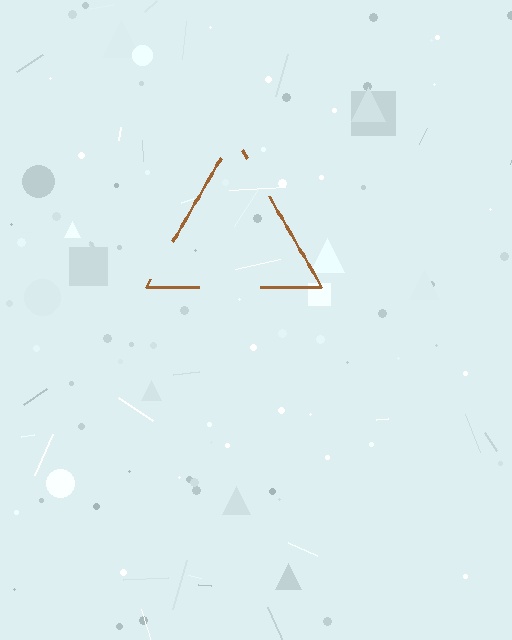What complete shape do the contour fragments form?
The contour fragments form a triangle.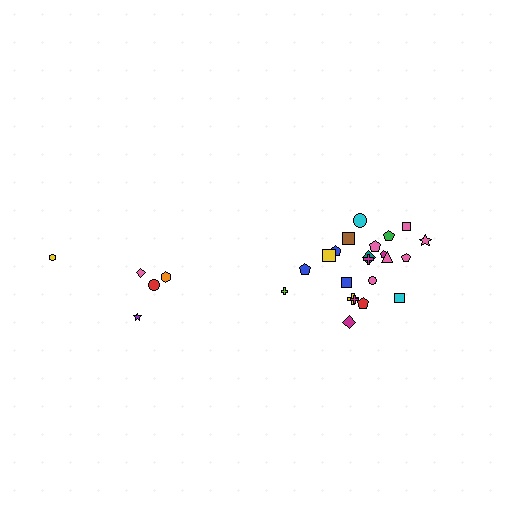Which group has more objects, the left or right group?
The right group.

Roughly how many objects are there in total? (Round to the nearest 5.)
Roughly 25 objects in total.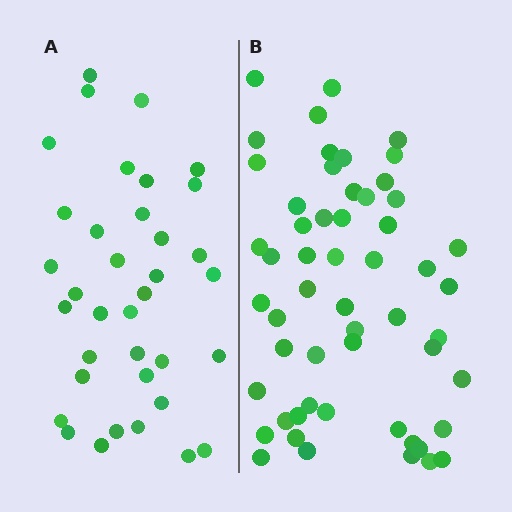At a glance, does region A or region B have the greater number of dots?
Region B (the right region) has more dots.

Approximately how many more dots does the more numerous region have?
Region B has approximately 20 more dots than region A.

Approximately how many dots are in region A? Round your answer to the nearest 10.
About 40 dots. (The exact count is 36, which rounds to 40.)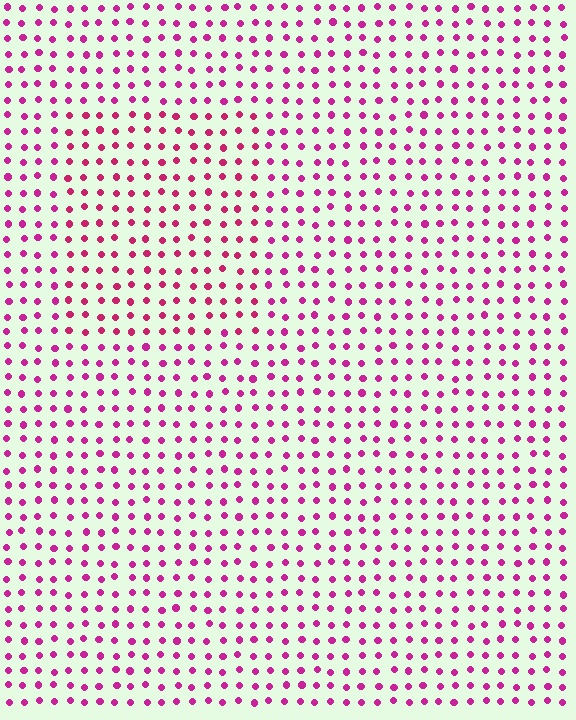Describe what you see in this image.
The image is filled with small magenta elements in a uniform arrangement. A rectangle-shaped region is visible where the elements are tinted to a slightly different hue, forming a subtle color boundary.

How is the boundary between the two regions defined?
The boundary is defined purely by a slight shift in hue (about 17 degrees). Spacing, size, and orientation are identical on both sides.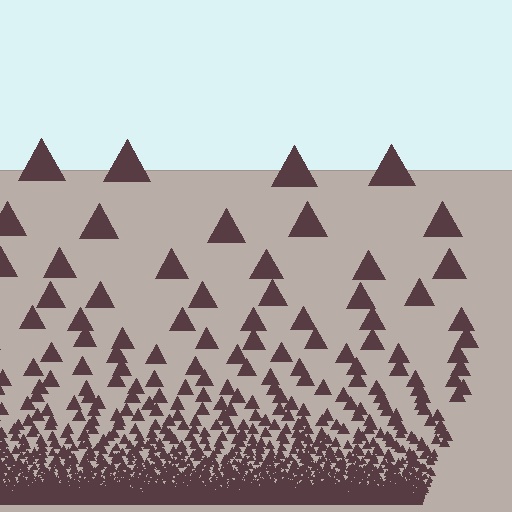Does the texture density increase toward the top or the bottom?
Density increases toward the bottom.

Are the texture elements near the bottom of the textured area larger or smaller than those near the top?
Smaller. The gradient is inverted — elements near the bottom are smaller and denser.